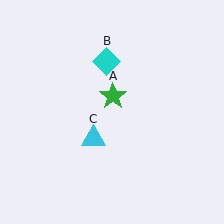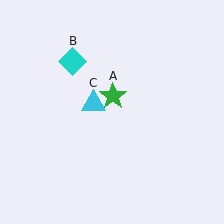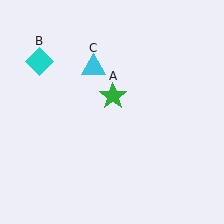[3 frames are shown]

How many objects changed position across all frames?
2 objects changed position: cyan diamond (object B), cyan triangle (object C).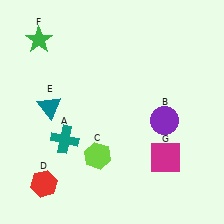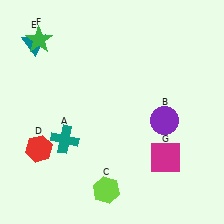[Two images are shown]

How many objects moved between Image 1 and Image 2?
3 objects moved between the two images.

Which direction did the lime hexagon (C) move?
The lime hexagon (C) moved down.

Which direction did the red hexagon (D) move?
The red hexagon (D) moved up.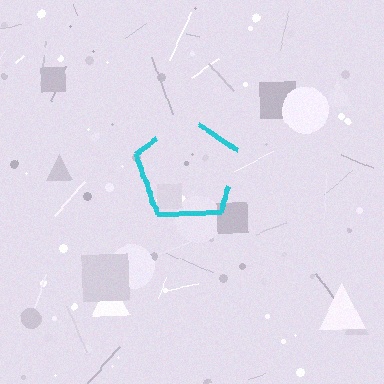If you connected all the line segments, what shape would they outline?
They would outline a pentagon.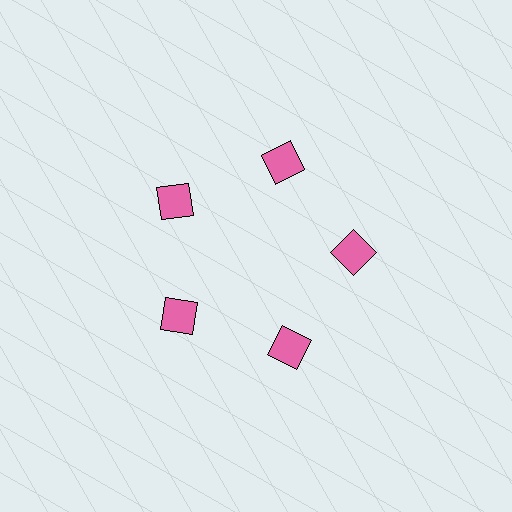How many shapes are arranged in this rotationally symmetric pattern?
There are 5 shapes, arranged in 5 groups of 1.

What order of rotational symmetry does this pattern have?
This pattern has 5-fold rotational symmetry.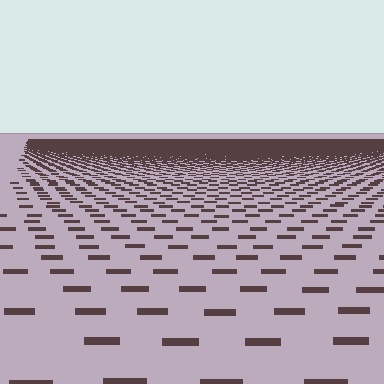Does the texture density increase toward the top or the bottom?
Density increases toward the top.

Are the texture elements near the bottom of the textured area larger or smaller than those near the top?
Larger. Near the bottom, elements are closer to the viewer and appear at a bigger on-screen size.